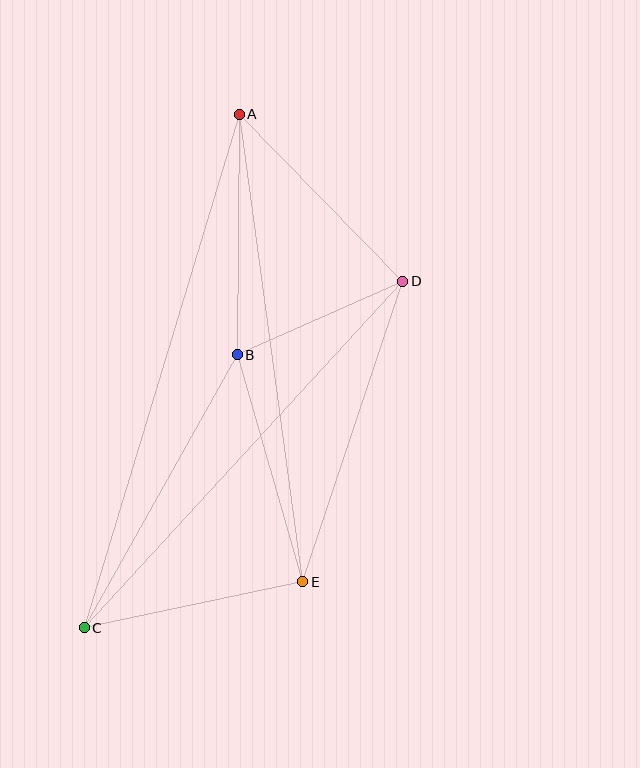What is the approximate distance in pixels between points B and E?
The distance between B and E is approximately 236 pixels.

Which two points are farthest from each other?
Points A and C are farthest from each other.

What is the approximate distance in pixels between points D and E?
The distance between D and E is approximately 317 pixels.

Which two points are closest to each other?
Points B and D are closest to each other.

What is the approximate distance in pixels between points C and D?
The distance between C and D is approximately 471 pixels.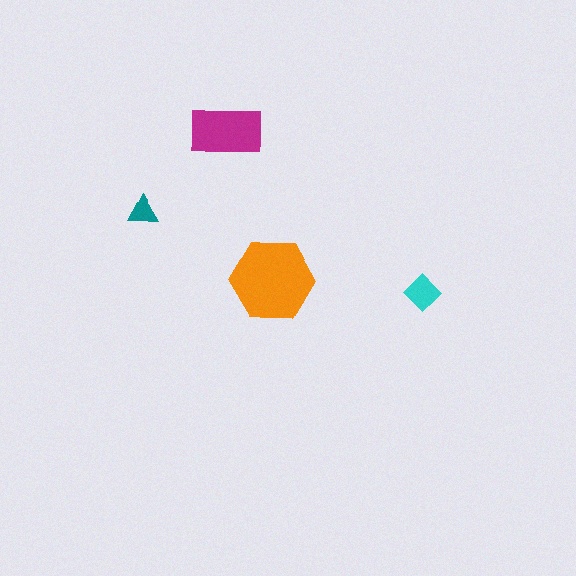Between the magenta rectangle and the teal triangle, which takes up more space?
The magenta rectangle.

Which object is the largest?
The orange hexagon.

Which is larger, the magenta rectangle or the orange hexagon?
The orange hexagon.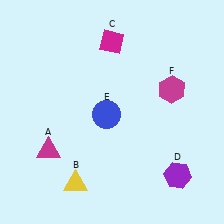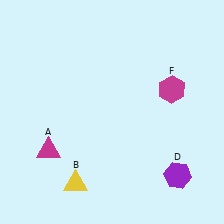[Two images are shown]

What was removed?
The blue circle (E), the magenta diamond (C) were removed in Image 2.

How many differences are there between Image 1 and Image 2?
There are 2 differences between the two images.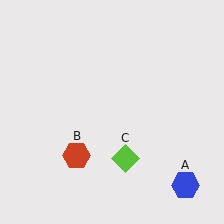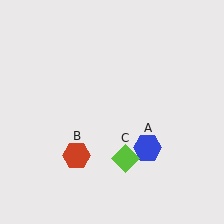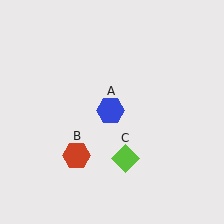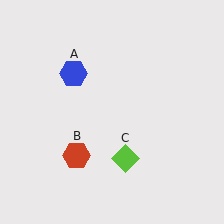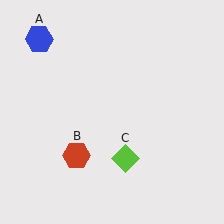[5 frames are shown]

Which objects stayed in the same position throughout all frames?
Red hexagon (object B) and lime diamond (object C) remained stationary.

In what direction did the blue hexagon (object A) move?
The blue hexagon (object A) moved up and to the left.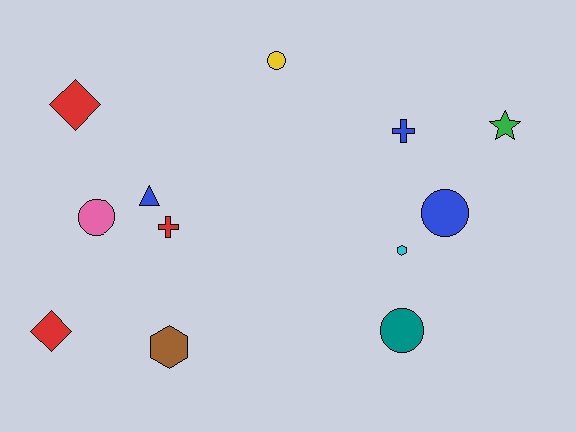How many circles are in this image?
There are 4 circles.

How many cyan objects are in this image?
There is 1 cyan object.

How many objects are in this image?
There are 12 objects.